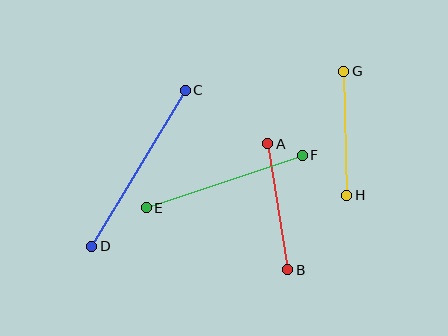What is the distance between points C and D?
The distance is approximately 182 pixels.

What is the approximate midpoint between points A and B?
The midpoint is at approximately (278, 207) pixels.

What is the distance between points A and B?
The distance is approximately 127 pixels.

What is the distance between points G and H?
The distance is approximately 124 pixels.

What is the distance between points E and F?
The distance is approximately 164 pixels.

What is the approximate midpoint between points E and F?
The midpoint is at approximately (224, 182) pixels.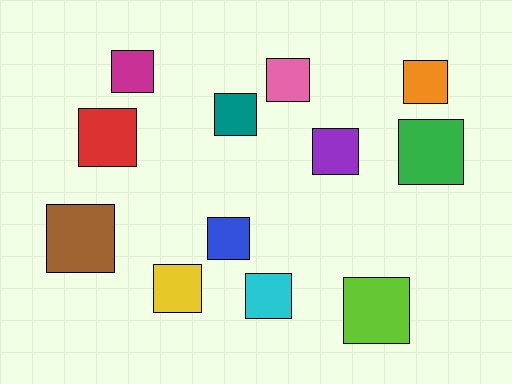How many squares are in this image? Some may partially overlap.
There are 12 squares.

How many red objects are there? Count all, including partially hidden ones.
There is 1 red object.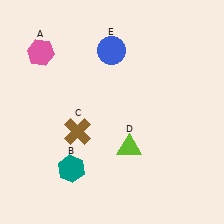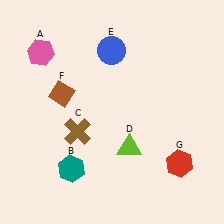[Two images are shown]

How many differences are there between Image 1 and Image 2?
There are 2 differences between the two images.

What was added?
A brown diamond (F), a red hexagon (G) were added in Image 2.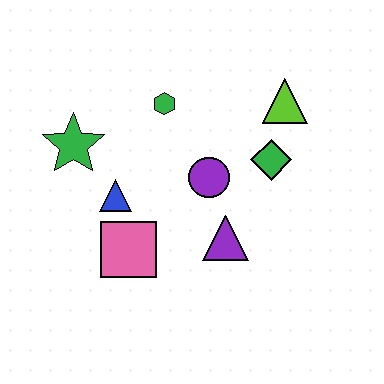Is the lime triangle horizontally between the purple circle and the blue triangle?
No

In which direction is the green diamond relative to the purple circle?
The green diamond is to the right of the purple circle.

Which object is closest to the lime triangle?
The green diamond is closest to the lime triangle.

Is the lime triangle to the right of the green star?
Yes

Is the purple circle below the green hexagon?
Yes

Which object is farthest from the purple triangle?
The green star is farthest from the purple triangle.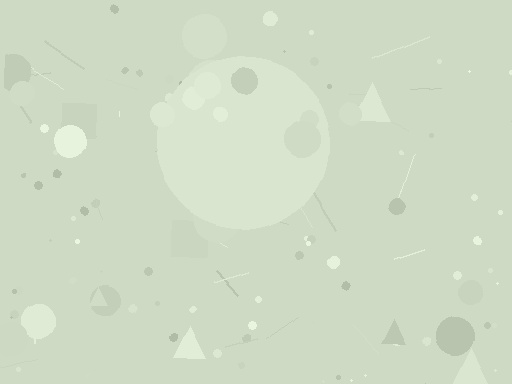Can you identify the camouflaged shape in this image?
The camouflaged shape is a circle.